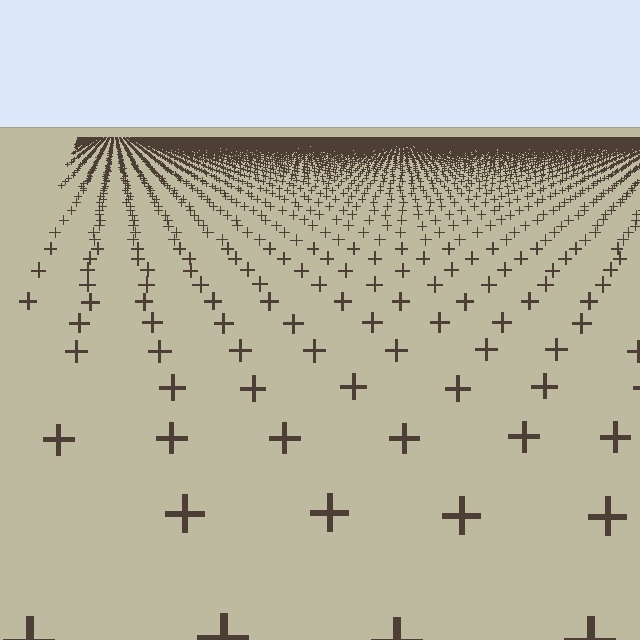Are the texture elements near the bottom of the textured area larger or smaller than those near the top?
Larger. Near the bottom, elements are closer to the viewer and appear at a bigger on-screen size.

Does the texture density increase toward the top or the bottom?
Density increases toward the top.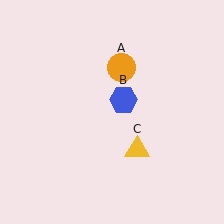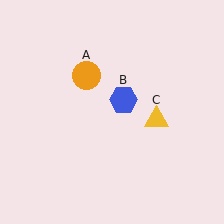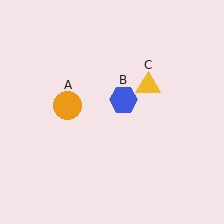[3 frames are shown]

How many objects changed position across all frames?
2 objects changed position: orange circle (object A), yellow triangle (object C).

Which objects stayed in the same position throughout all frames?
Blue hexagon (object B) remained stationary.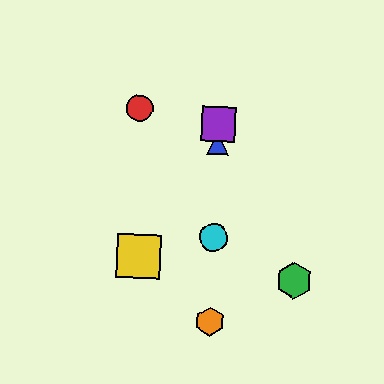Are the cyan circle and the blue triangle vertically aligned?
Yes, both are at x≈214.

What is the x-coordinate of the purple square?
The purple square is at x≈218.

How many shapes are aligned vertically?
4 shapes (the blue triangle, the purple square, the orange hexagon, the cyan circle) are aligned vertically.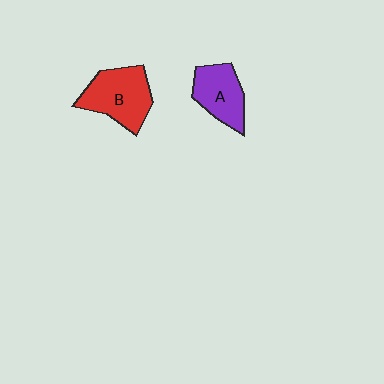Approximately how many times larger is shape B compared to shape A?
Approximately 1.3 times.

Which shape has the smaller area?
Shape A (purple).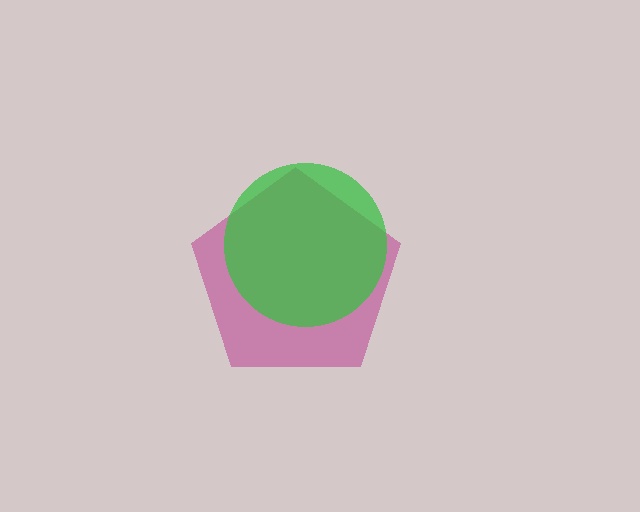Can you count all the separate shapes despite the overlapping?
Yes, there are 2 separate shapes.